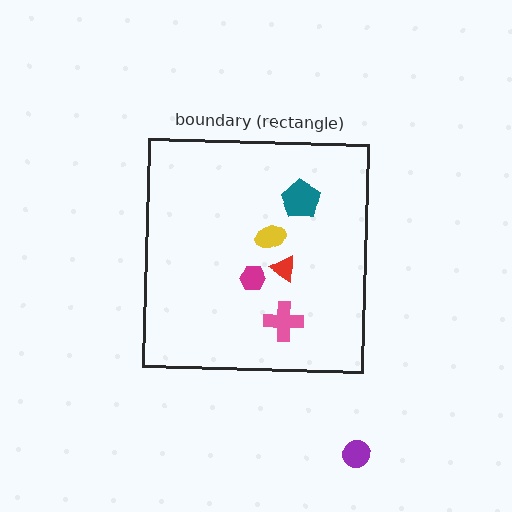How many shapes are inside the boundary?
5 inside, 1 outside.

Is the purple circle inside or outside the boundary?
Outside.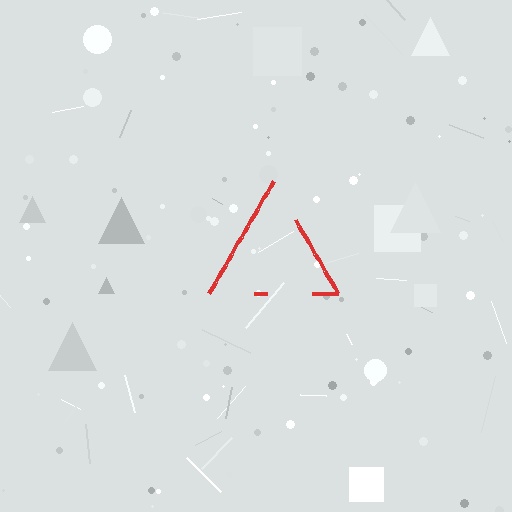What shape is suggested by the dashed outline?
The dashed outline suggests a triangle.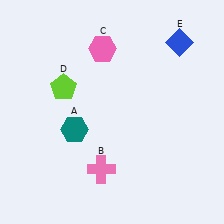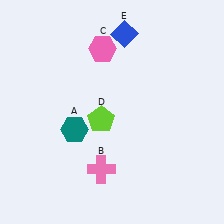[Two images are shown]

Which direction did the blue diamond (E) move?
The blue diamond (E) moved left.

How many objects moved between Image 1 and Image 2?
2 objects moved between the two images.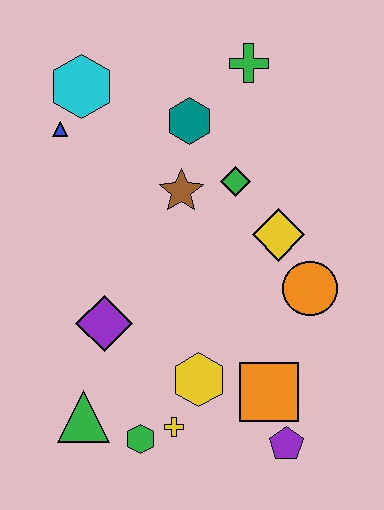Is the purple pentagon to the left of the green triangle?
No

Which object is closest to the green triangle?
The green hexagon is closest to the green triangle.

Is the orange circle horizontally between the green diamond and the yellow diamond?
No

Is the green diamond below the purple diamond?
No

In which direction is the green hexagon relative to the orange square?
The green hexagon is to the left of the orange square.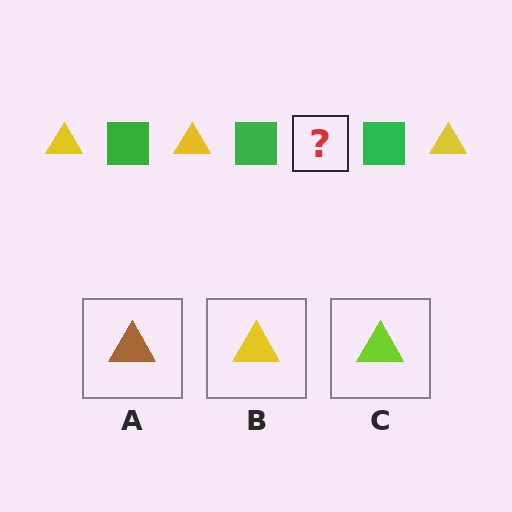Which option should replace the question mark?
Option B.